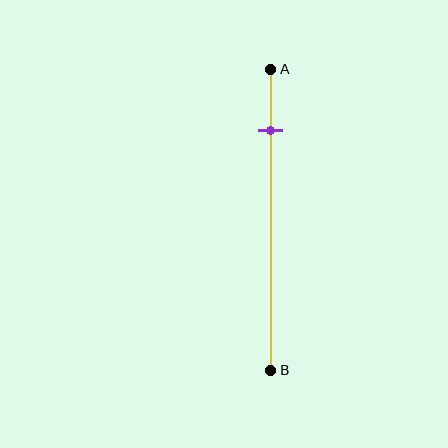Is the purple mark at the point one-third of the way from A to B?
No, the mark is at about 20% from A, not at the 33% one-third point.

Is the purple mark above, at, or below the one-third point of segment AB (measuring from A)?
The purple mark is above the one-third point of segment AB.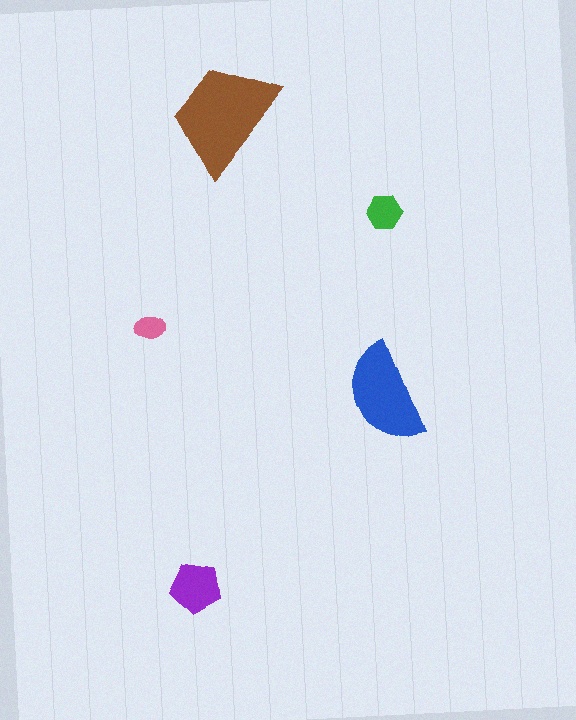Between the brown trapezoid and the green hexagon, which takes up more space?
The brown trapezoid.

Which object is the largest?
The brown trapezoid.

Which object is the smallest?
The pink ellipse.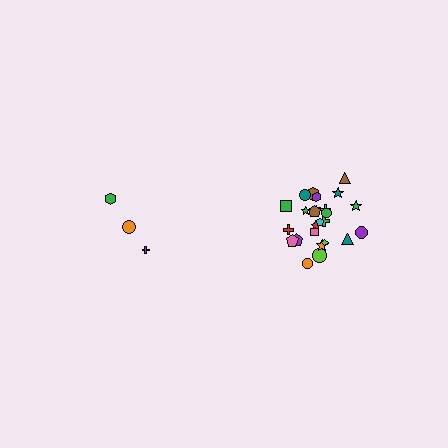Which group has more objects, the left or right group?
The right group.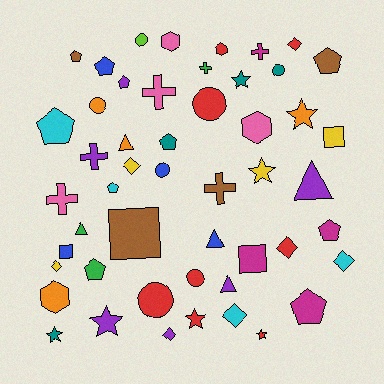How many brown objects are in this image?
There are 4 brown objects.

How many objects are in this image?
There are 50 objects.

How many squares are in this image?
There are 4 squares.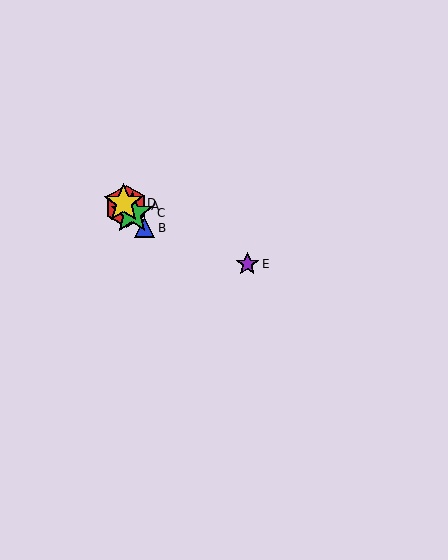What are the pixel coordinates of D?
Object D is at (124, 203).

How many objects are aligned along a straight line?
4 objects (A, B, C, D) are aligned along a straight line.